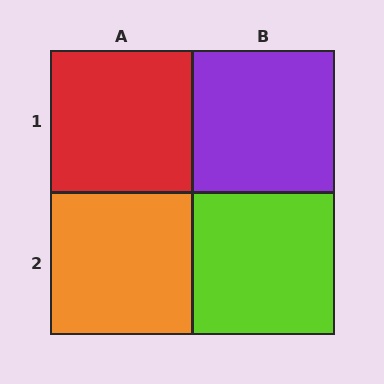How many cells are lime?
1 cell is lime.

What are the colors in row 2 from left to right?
Orange, lime.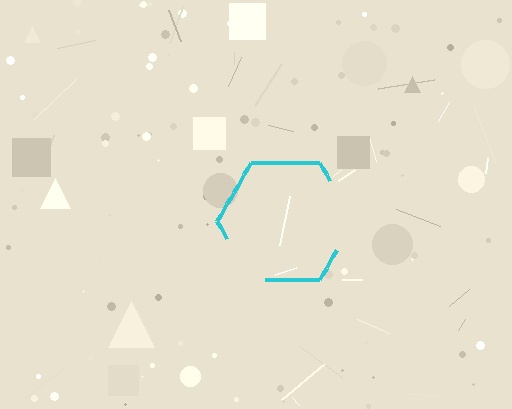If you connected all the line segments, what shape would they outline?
They would outline a hexagon.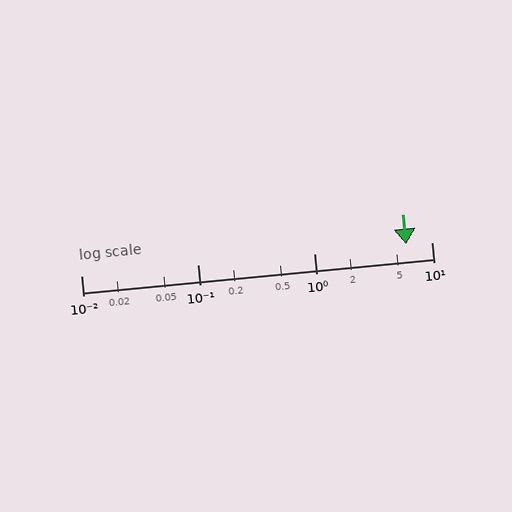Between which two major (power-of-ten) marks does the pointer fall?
The pointer is between 1 and 10.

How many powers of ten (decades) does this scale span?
The scale spans 3 decades, from 0.01 to 10.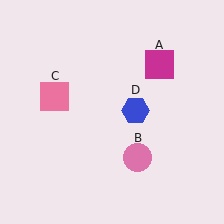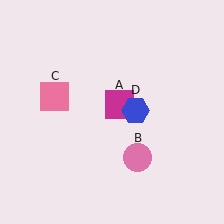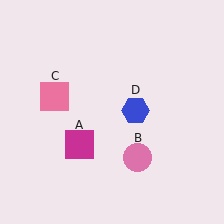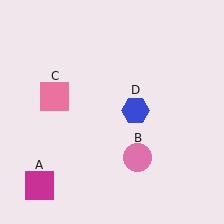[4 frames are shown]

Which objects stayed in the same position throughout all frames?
Pink circle (object B) and pink square (object C) and blue hexagon (object D) remained stationary.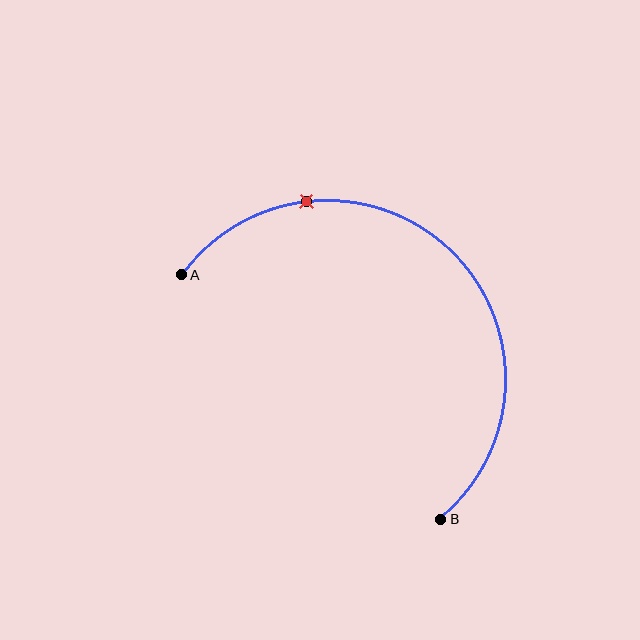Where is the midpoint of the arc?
The arc midpoint is the point on the curve farthest from the straight line joining A and B. It sits above and to the right of that line.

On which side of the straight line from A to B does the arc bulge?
The arc bulges above and to the right of the straight line connecting A and B.